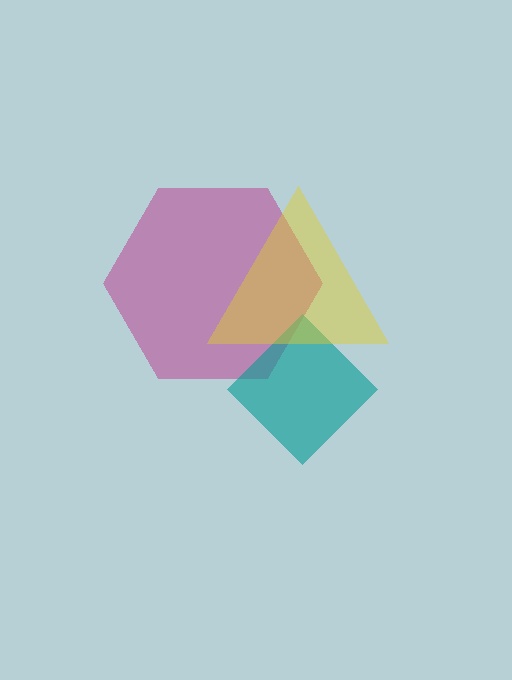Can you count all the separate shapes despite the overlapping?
Yes, there are 3 separate shapes.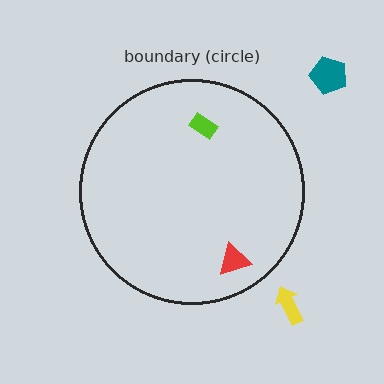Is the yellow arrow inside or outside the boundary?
Outside.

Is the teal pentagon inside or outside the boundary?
Outside.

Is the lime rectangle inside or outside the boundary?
Inside.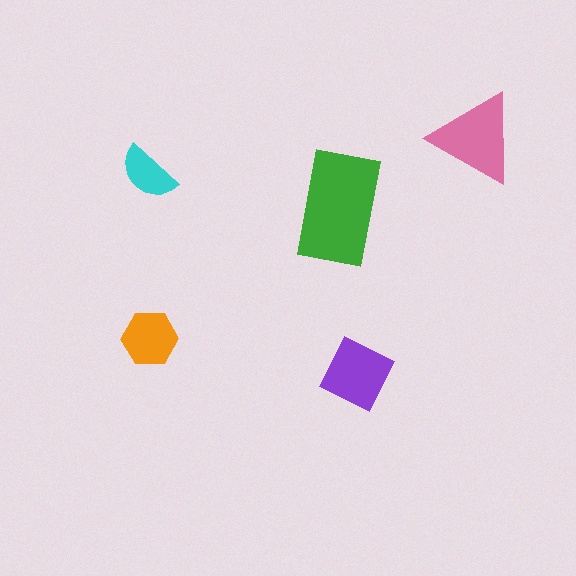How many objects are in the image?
There are 5 objects in the image.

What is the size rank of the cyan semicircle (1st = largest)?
5th.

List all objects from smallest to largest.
The cyan semicircle, the orange hexagon, the purple diamond, the pink triangle, the green rectangle.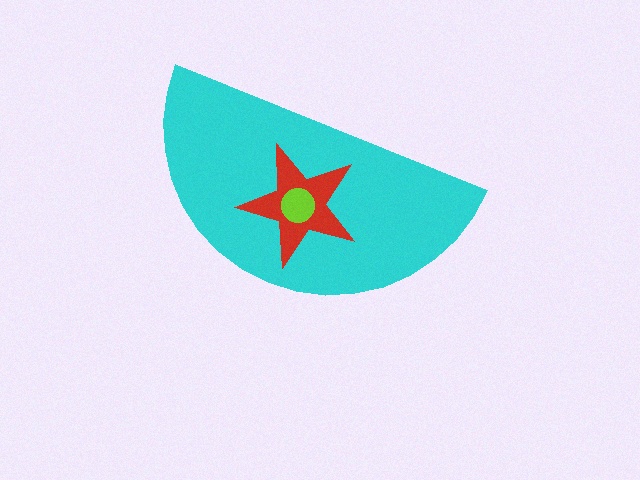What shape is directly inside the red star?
The lime circle.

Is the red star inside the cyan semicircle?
Yes.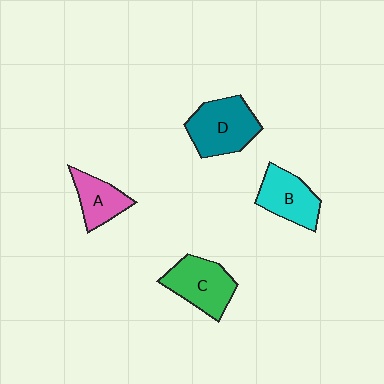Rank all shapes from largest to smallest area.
From largest to smallest: D (teal), C (green), B (cyan), A (pink).